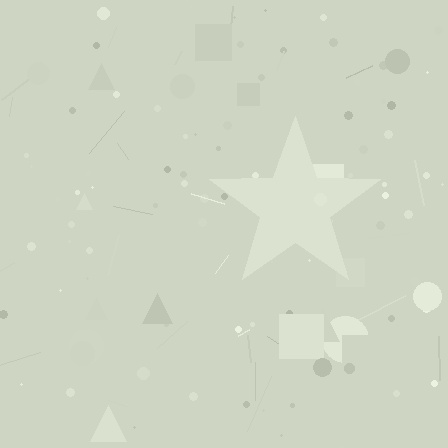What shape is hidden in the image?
A star is hidden in the image.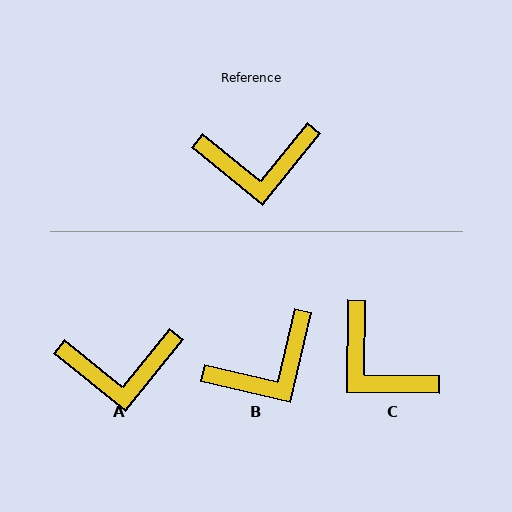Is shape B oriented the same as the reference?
No, it is off by about 26 degrees.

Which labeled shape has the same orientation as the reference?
A.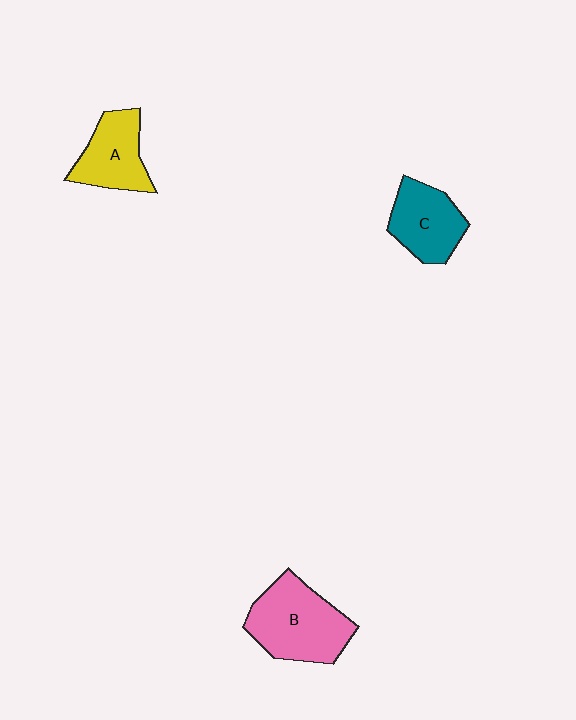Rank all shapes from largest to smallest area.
From largest to smallest: B (pink), C (teal), A (yellow).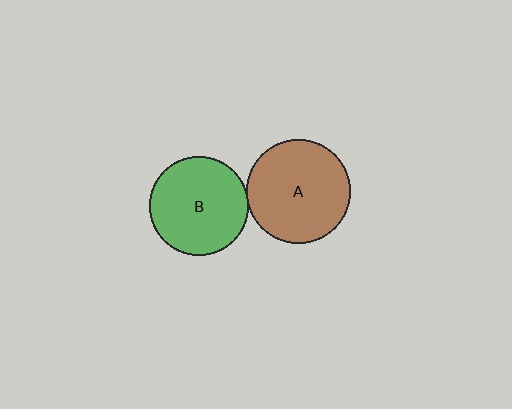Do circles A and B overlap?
Yes.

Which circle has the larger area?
Circle A (brown).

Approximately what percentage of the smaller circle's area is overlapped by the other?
Approximately 5%.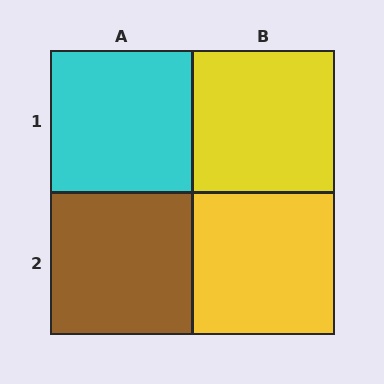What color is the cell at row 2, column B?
Yellow.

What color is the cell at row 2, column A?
Brown.